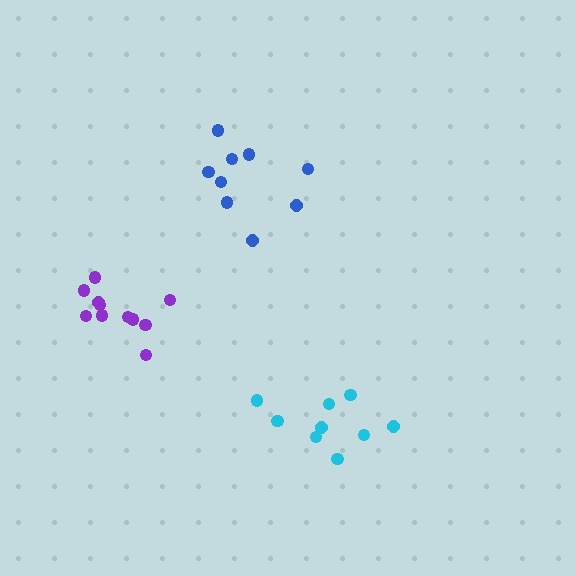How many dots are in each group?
Group 1: 9 dots, Group 2: 11 dots, Group 3: 9 dots (29 total).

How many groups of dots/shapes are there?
There are 3 groups.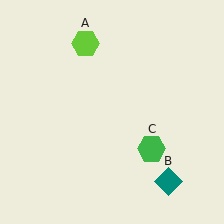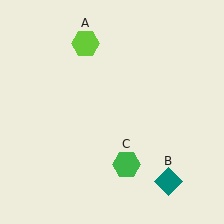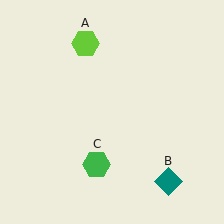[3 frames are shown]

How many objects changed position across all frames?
1 object changed position: green hexagon (object C).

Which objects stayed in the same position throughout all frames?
Lime hexagon (object A) and teal diamond (object B) remained stationary.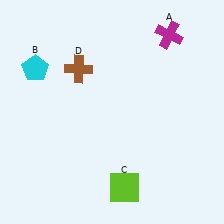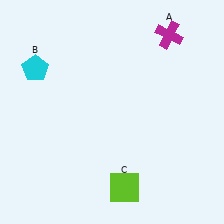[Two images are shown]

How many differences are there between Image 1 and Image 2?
There is 1 difference between the two images.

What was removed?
The brown cross (D) was removed in Image 2.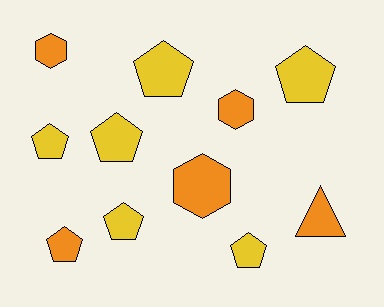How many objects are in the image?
There are 11 objects.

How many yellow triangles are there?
There are no yellow triangles.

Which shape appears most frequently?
Pentagon, with 7 objects.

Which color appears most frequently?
Yellow, with 6 objects.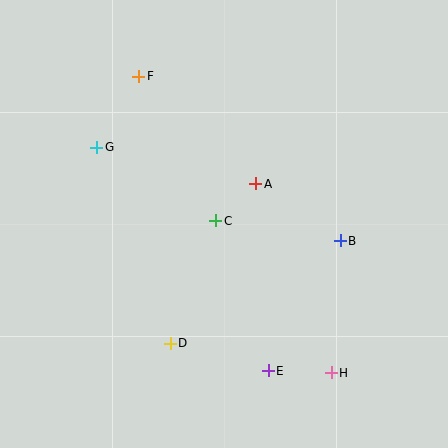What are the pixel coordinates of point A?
Point A is at (256, 184).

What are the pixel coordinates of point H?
Point H is at (331, 373).